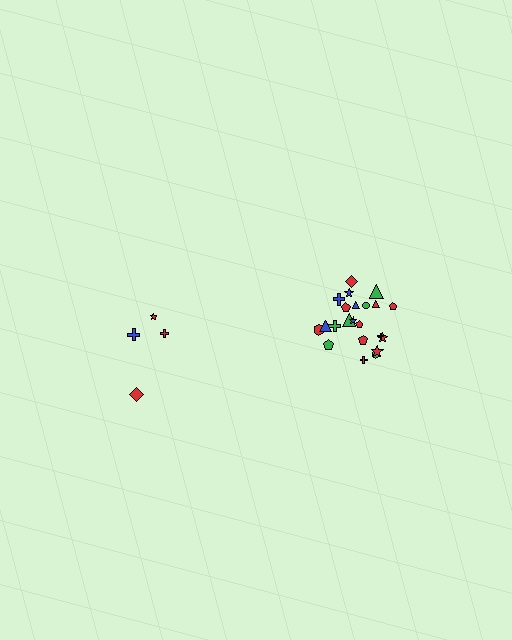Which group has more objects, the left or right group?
The right group.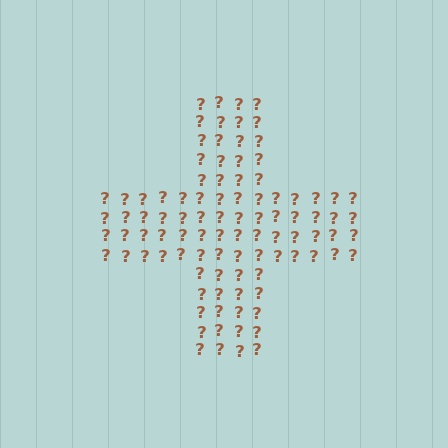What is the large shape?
The large shape is a cross.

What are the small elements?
The small elements are question marks.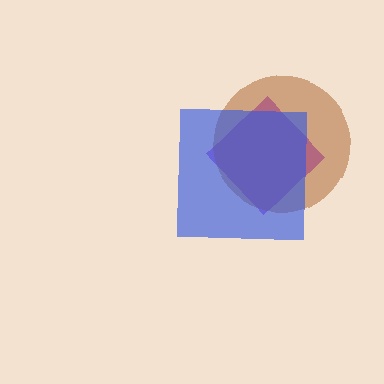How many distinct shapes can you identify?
There are 3 distinct shapes: a purple diamond, a brown circle, a blue square.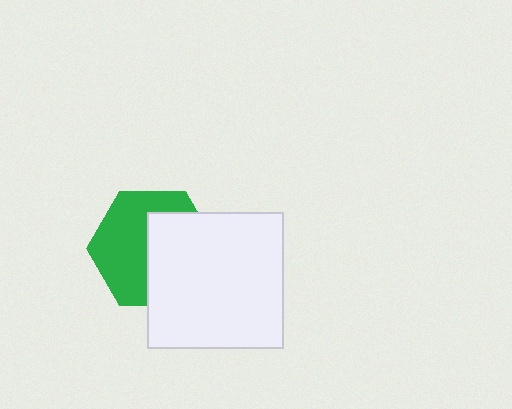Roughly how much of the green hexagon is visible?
About half of it is visible (roughly 53%).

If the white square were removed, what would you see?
You would see the complete green hexagon.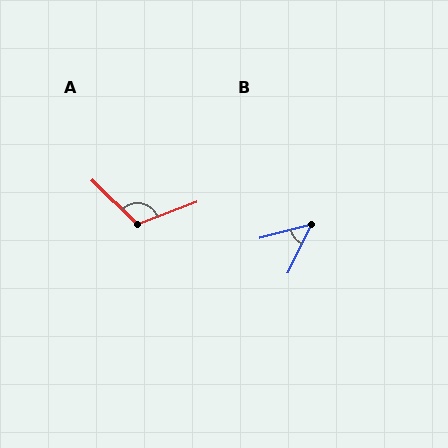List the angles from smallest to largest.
B (50°), A (115°).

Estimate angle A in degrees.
Approximately 115 degrees.